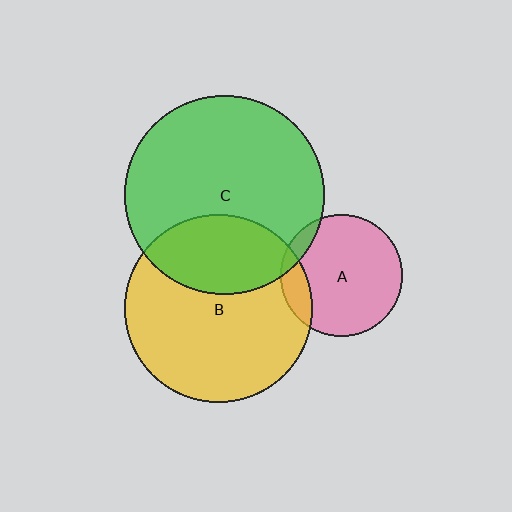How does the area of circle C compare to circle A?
Approximately 2.7 times.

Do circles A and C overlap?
Yes.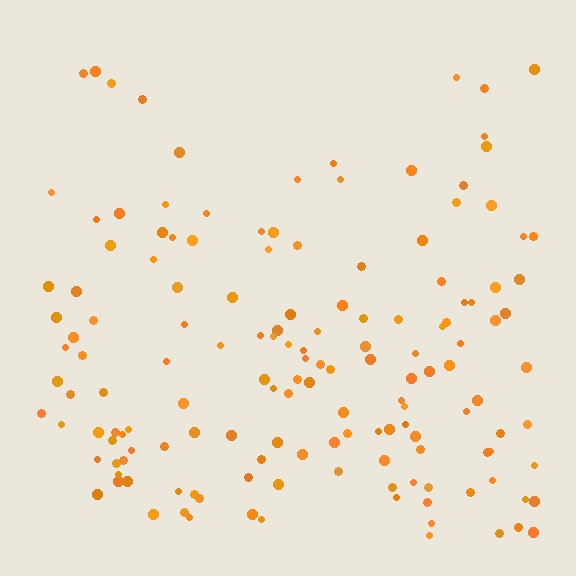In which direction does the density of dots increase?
From top to bottom, with the bottom side densest.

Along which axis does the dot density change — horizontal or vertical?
Vertical.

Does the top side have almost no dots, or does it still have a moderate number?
Still a moderate number, just noticeably fewer than the bottom.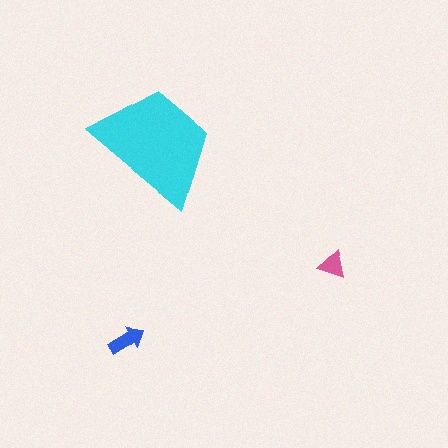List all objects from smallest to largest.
The pink triangle, the blue arrow, the cyan trapezoid.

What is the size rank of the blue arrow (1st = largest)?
2nd.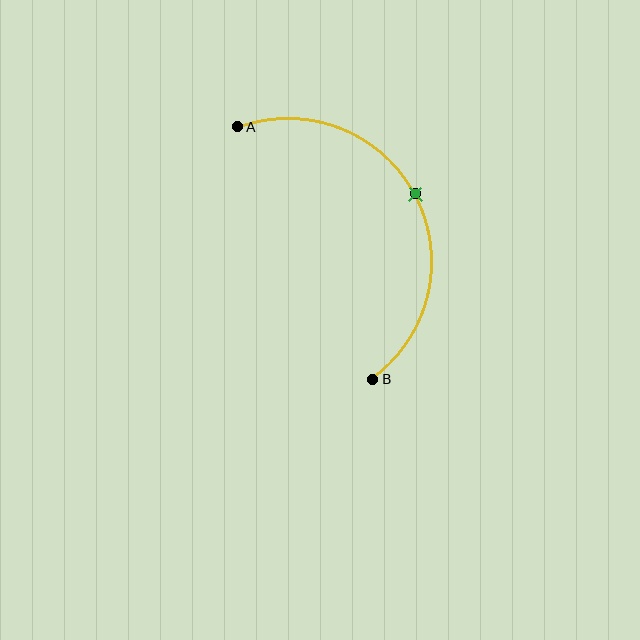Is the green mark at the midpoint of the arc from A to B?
Yes. The green mark lies on the arc at equal arc-length from both A and B — it is the arc midpoint.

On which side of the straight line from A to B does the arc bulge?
The arc bulges to the right of the straight line connecting A and B.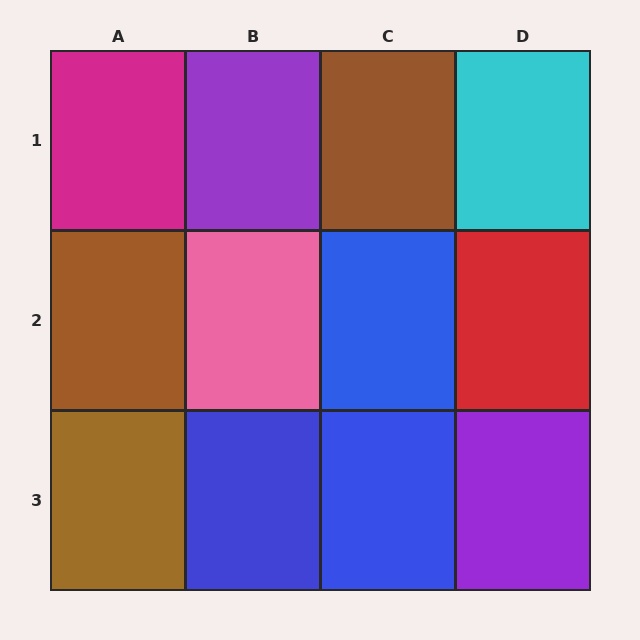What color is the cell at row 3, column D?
Purple.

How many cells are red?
1 cell is red.